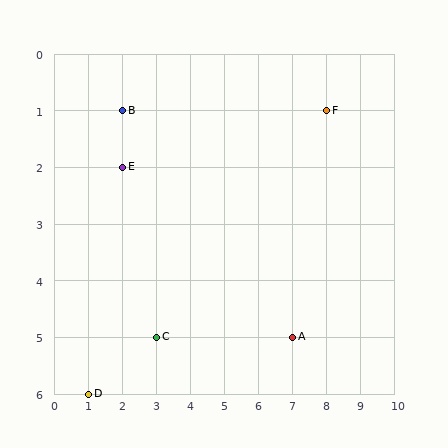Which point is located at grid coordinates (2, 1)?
Point B is at (2, 1).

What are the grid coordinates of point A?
Point A is at grid coordinates (7, 5).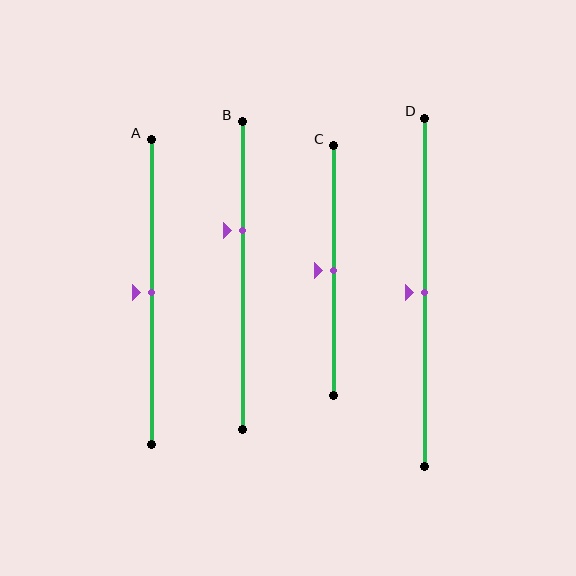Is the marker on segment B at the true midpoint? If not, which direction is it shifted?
No, the marker on segment B is shifted upward by about 15% of the segment length.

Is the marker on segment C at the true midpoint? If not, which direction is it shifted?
Yes, the marker on segment C is at the true midpoint.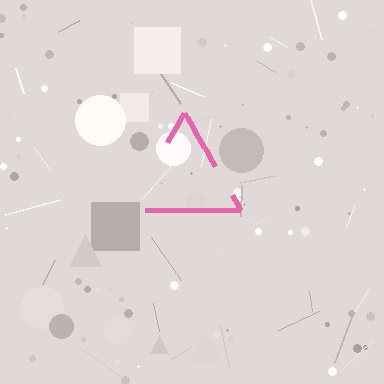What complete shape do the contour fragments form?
The contour fragments form a triangle.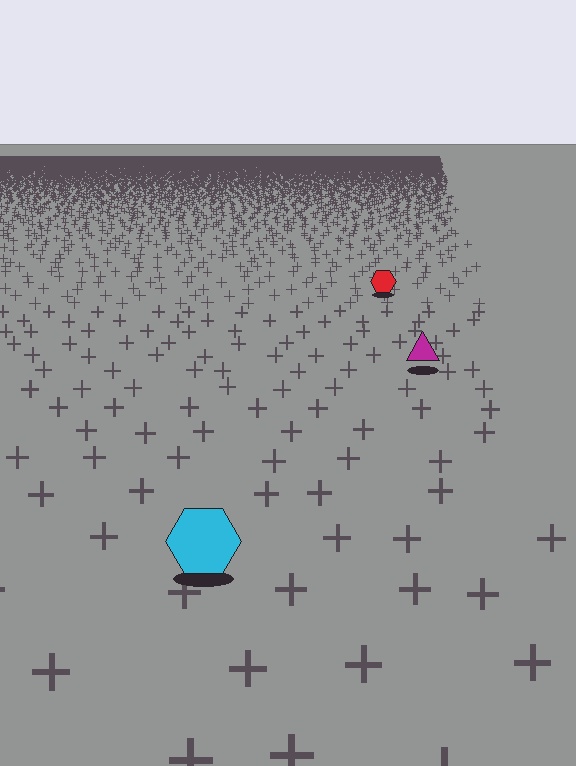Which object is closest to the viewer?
The cyan hexagon is closest. The texture marks near it are larger and more spread out.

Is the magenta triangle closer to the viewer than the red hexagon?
Yes. The magenta triangle is closer — you can tell from the texture gradient: the ground texture is coarser near it.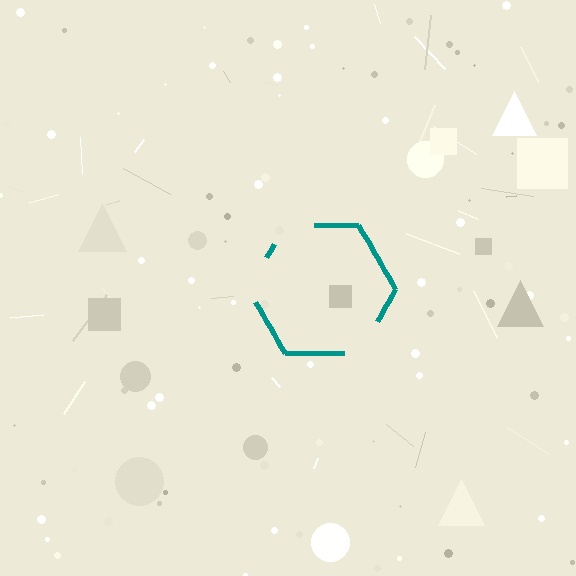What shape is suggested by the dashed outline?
The dashed outline suggests a hexagon.